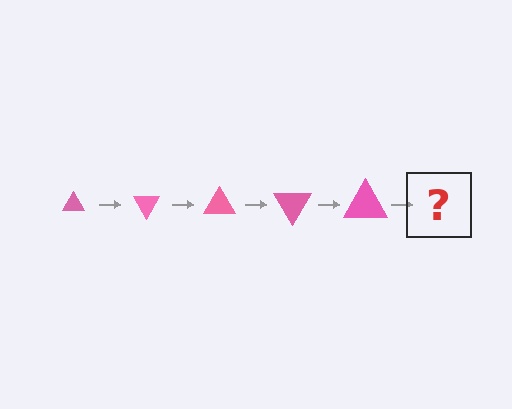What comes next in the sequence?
The next element should be a triangle, larger than the previous one and rotated 300 degrees from the start.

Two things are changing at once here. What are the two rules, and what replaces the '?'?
The two rules are that the triangle grows larger each step and it rotates 60 degrees each step. The '?' should be a triangle, larger than the previous one and rotated 300 degrees from the start.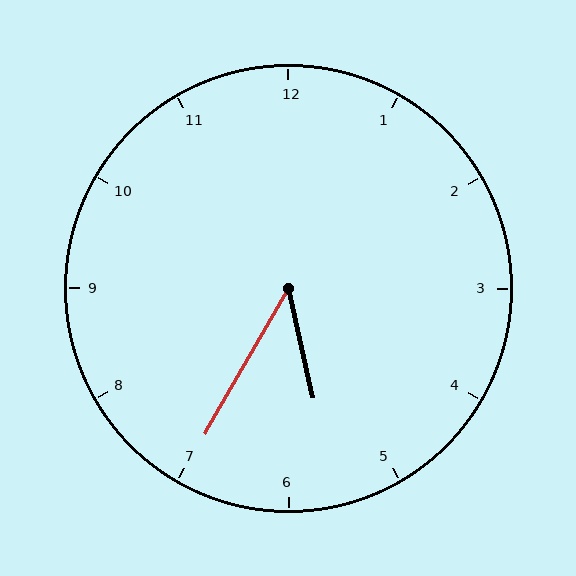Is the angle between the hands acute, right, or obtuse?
It is acute.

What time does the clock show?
5:35.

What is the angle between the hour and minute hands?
Approximately 42 degrees.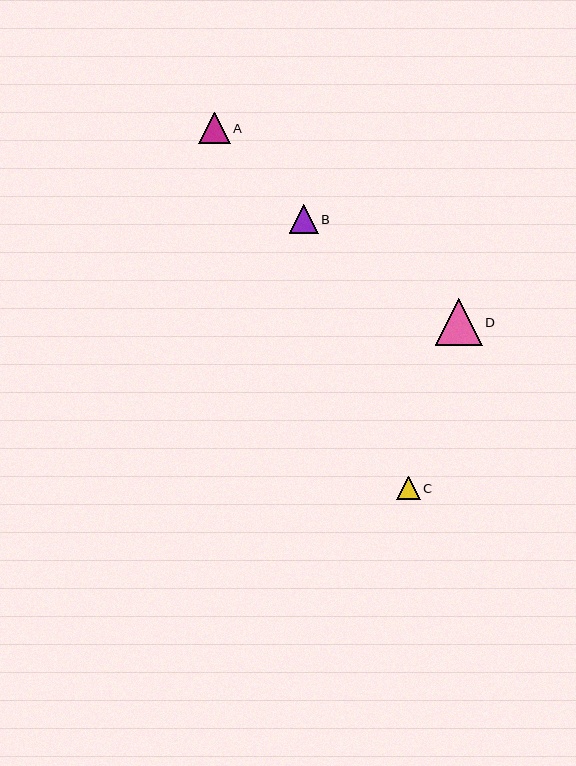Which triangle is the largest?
Triangle D is the largest with a size of approximately 47 pixels.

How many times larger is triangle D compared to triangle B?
Triangle D is approximately 1.6 times the size of triangle B.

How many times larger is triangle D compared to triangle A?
Triangle D is approximately 1.5 times the size of triangle A.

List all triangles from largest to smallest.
From largest to smallest: D, A, B, C.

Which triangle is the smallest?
Triangle C is the smallest with a size of approximately 23 pixels.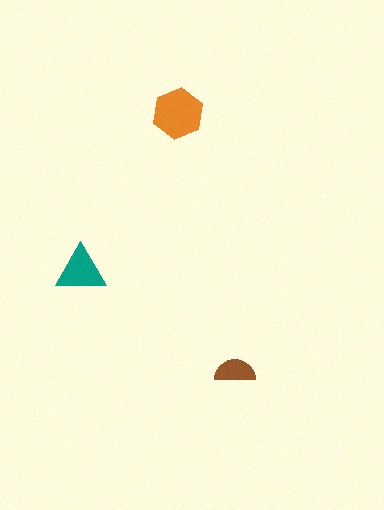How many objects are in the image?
There are 3 objects in the image.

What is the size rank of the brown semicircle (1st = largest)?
3rd.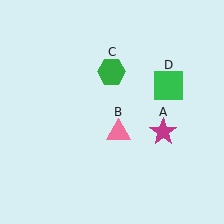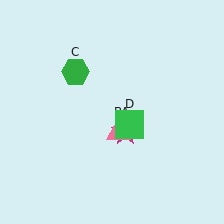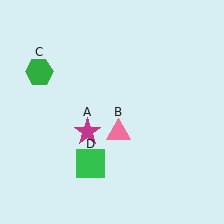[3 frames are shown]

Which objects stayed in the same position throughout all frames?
Pink triangle (object B) remained stationary.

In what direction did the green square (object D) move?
The green square (object D) moved down and to the left.